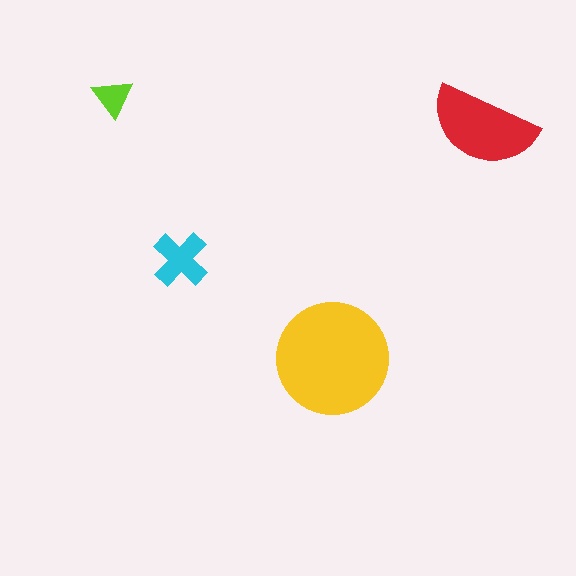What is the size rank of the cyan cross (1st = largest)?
3rd.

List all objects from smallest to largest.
The lime triangle, the cyan cross, the red semicircle, the yellow circle.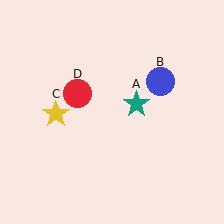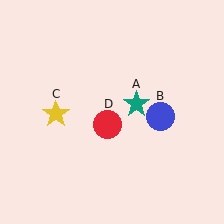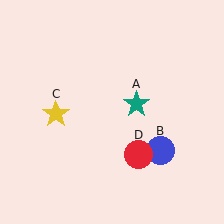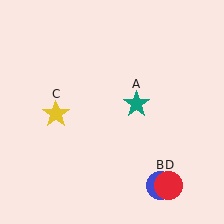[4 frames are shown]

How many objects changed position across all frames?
2 objects changed position: blue circle (object B), red circle (object D).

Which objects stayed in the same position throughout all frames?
Teal star (object A) and yellow star (object C) remained stationary.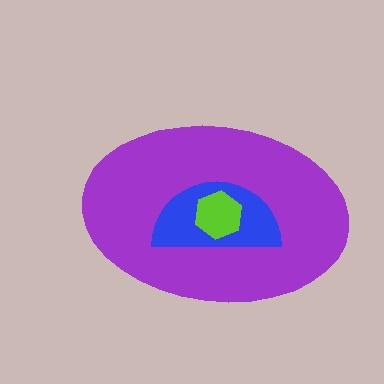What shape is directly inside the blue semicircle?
The lime hexagon.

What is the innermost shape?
The lime hexagon.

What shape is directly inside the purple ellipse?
The blue semicircle.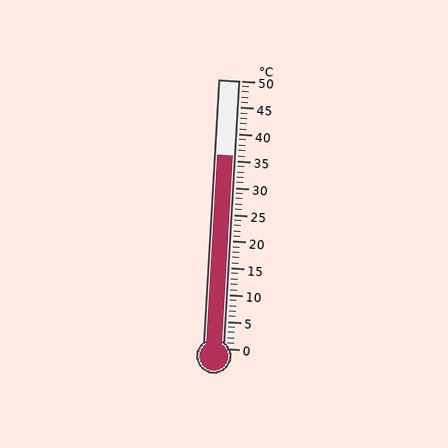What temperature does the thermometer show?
The thermometer shows approximately 36°C.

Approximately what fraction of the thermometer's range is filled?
The thermometer is filled to approximately 70% of its range.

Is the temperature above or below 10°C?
The temperature is above 10°C.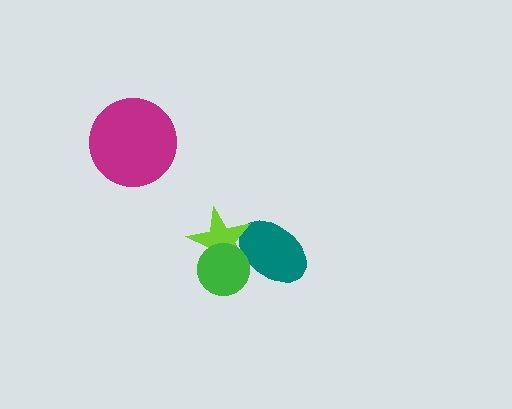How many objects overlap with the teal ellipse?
2 objects overlap with the teal ellipse.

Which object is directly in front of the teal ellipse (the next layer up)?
The lime star is directly in front of the teal ellipse.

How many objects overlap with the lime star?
2 objects overlap with the lime star.